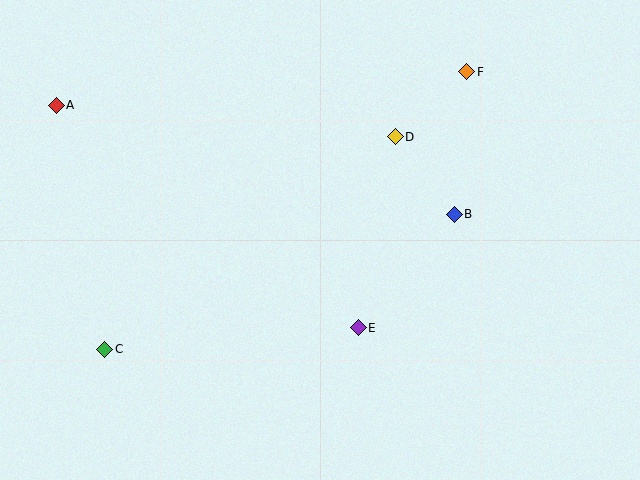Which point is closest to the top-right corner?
Point F is closest to the top-right corner.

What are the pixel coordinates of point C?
Point C is at (105, 349).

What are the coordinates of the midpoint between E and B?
The midpoint between E and B is at (406, 271).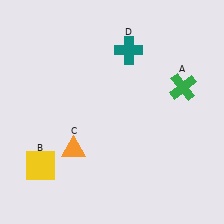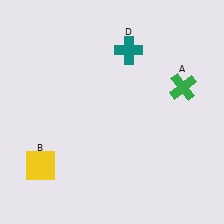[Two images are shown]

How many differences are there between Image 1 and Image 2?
There is 1 difference between the two images.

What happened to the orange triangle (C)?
The orange triangle (C) was removed in Image 2. It was in the bottom-left area of Image 1.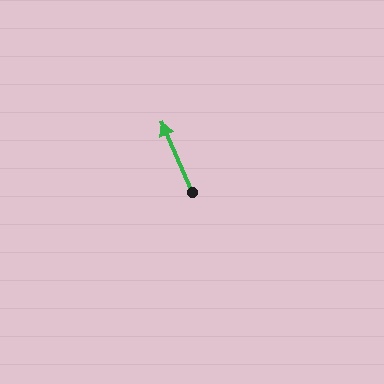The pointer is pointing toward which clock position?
Roughly 11 o'clock.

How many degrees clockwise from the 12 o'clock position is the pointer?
Approximately 336 degrees.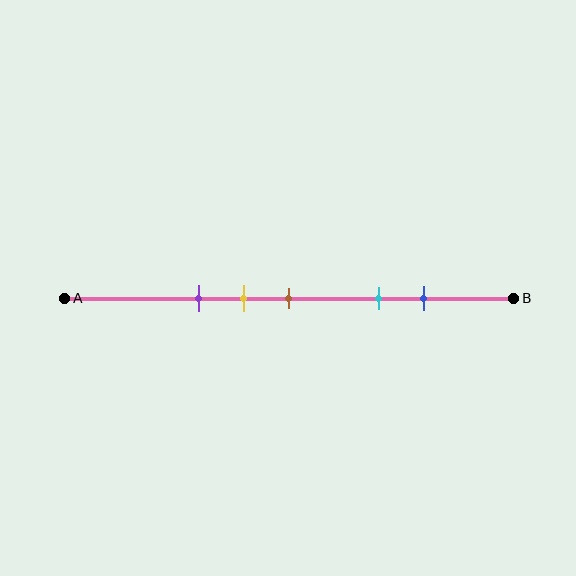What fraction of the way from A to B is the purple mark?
The purple mark is approximately 30% (0.3) of the way from A to B.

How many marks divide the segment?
There are 5 marks dividing the segment.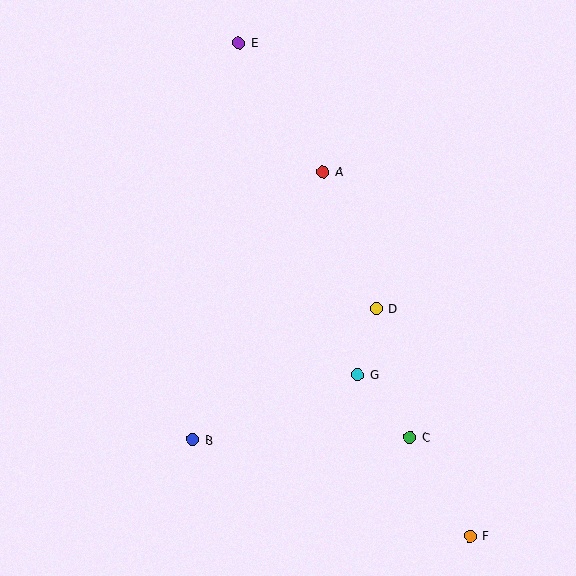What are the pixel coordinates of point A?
Point A is at (323, 172).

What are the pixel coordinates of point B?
Point B is at (193, 440).